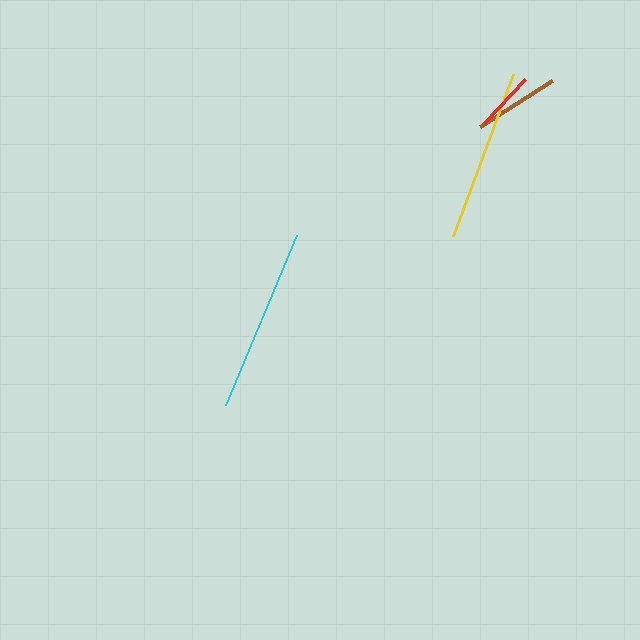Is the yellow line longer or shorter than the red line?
The yellow line is longer than the red line.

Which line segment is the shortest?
The red line is the shortest at approximately 61 pixels.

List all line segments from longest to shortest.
From longest to shortest: cyan, yellow, brown, red.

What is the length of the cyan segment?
The cyan segment is approximately 184 pixels long.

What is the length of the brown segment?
The brown segment is approximately 85 pixels long.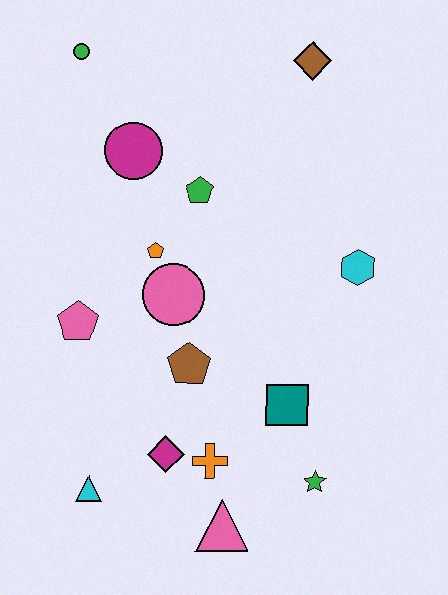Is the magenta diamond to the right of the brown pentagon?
No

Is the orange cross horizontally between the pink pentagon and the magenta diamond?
No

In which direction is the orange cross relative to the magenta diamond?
The orange cross is to the right of the magenta diamond.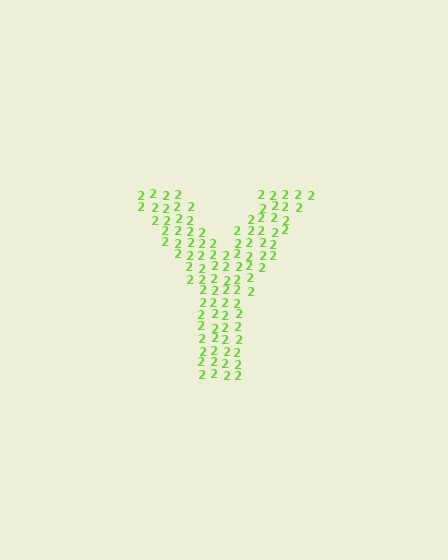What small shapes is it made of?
It is made of small digit 2's.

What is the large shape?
The large shape is the letter Y.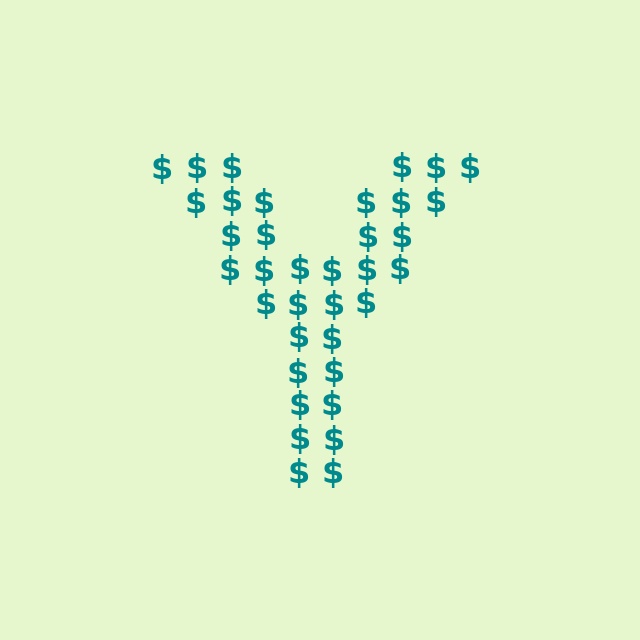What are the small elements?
The small elements are dollar signs.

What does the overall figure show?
The overall figure shows the letter Y.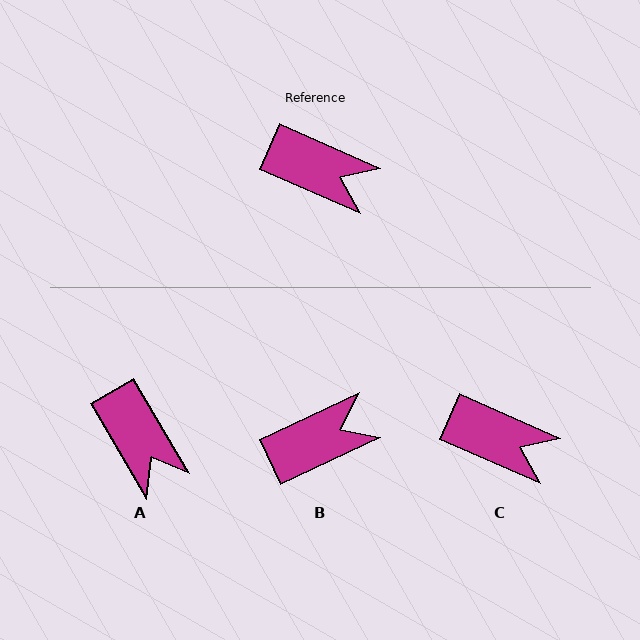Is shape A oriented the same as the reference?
No, it is off by about 36 degrees.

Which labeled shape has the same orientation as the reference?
C.